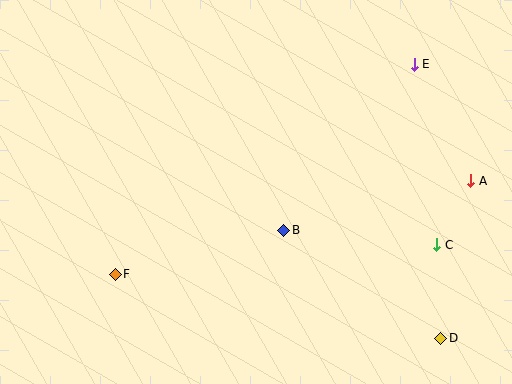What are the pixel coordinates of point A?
Point A is at (471, 181).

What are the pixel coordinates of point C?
Point C is at (437, 245).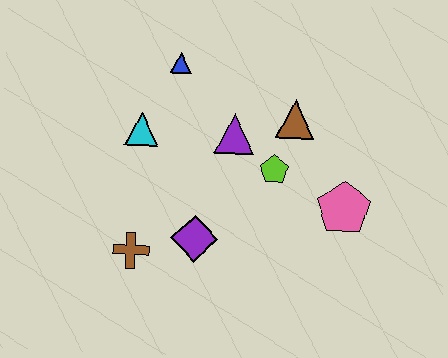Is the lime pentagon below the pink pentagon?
No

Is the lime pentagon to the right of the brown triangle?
No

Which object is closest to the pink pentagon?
The lime pentagon is closest to the pink pentagon.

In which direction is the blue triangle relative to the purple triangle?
The blue triangle is above the purple triangle.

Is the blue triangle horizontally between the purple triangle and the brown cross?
Yes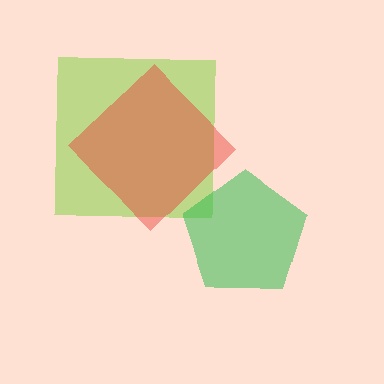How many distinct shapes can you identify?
There are 3 distinct shapes: a lime square, a red diamond, a green pentagon.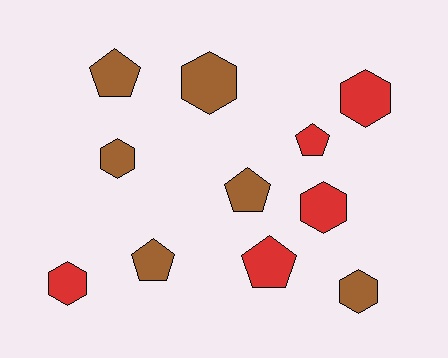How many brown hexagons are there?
There are 3 brown hexagons.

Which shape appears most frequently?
Hexagon, with 6 objects.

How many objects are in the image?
There are 11 objects.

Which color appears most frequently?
Brown, with 6 objects.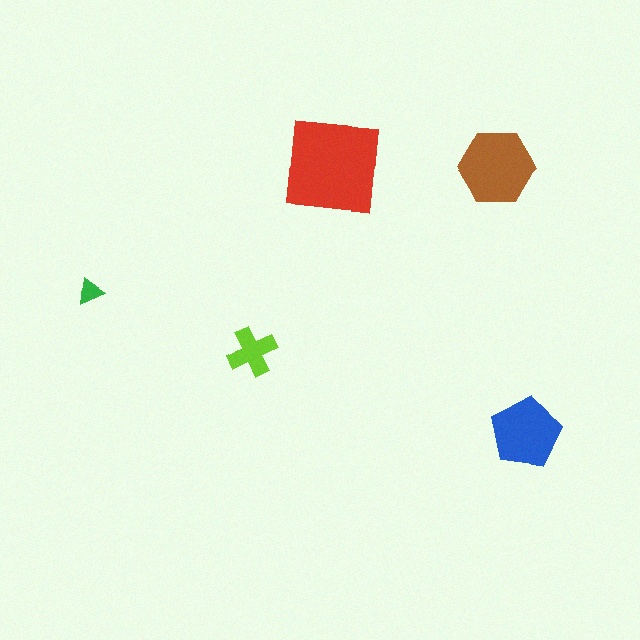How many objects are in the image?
There are 5 objects in the image.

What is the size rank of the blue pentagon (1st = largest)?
3rd.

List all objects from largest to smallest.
The red square, the brown hexagon, the blue pentagon, the lime cross, the green triangle.